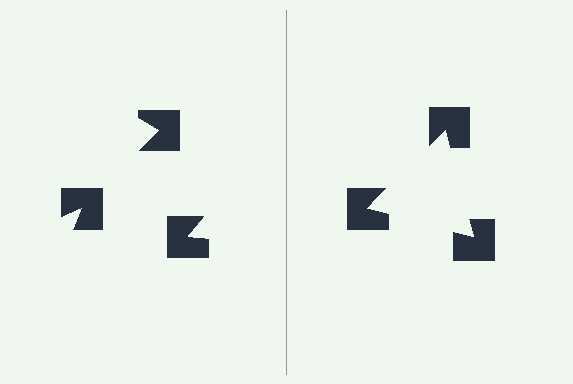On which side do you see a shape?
An illusory triangle appears on the right side. On the left side the wedge cuts are rotated, so no coherent shape forms.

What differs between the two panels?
The notched squares are positioned identically on both sides; only the wedge orientations differ. On the right they align to a triangle; on the left they are misaligned.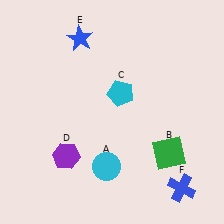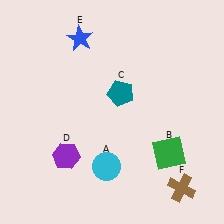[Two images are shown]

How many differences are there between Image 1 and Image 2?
There are 2 differences between the two images.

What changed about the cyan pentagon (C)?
In Image 1, C is cyan. In Image 2, it changed to teal.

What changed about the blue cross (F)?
In Image 1, F is blue. In Image 2, it changed to brown.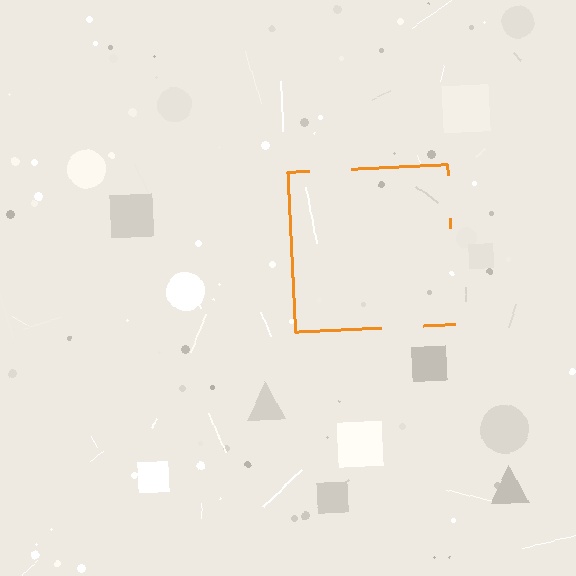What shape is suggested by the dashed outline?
The dashed outline suggests a square.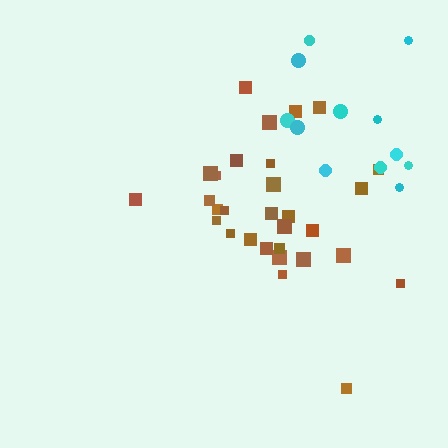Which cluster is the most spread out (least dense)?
Cyan.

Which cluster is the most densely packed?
Brown.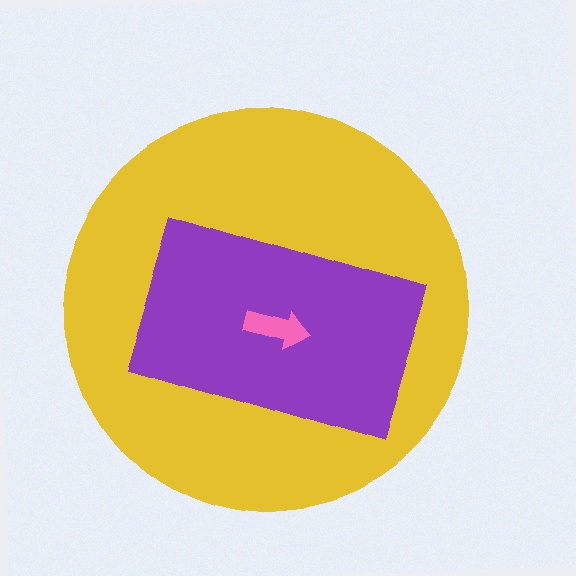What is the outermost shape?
The yellow circle.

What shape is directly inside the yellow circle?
The purple rectangle.